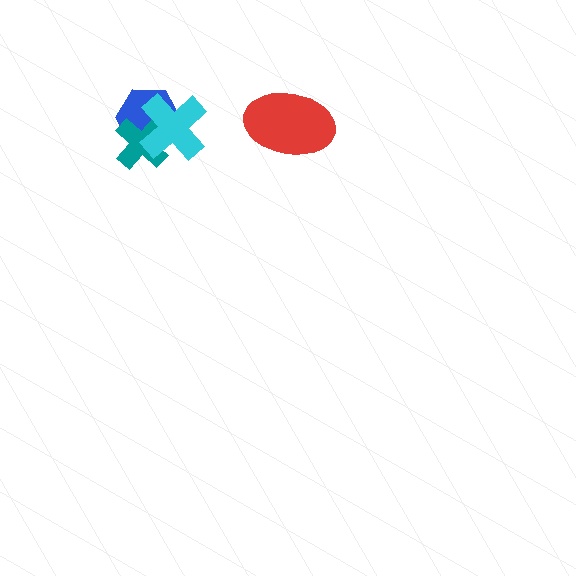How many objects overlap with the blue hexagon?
2 objects overlap with the blue hexagon.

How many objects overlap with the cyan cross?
2 objects overlap with the cyan cross.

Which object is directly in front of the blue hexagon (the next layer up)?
The teal cross is directly in front of the blue hexagon.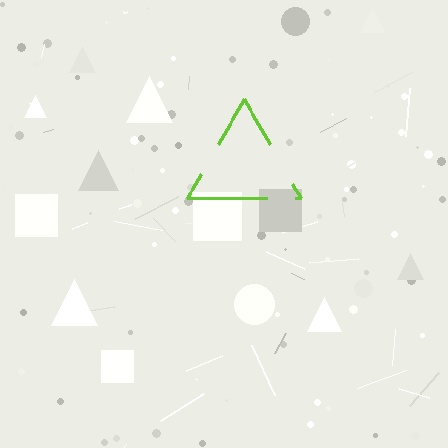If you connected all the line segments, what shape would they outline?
They would outline a triangle.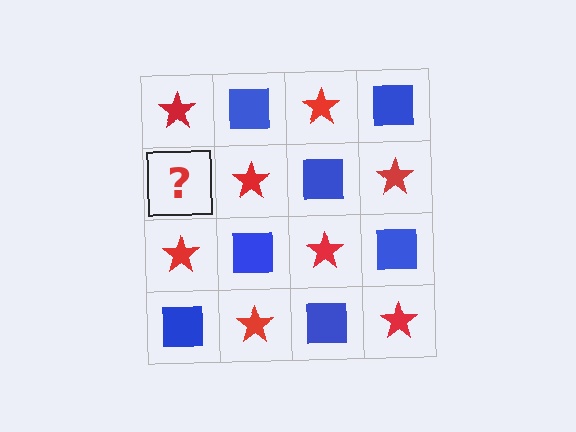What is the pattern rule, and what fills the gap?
The rule is that it alternates red star and blue square in a checkerboard pattern. The gap should be filled with a blue square.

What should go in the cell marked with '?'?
The missing cell should contain a blue square.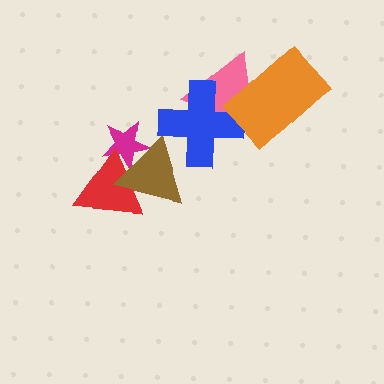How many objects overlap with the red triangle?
2 objects overlap with the red triangle.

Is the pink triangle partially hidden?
Yes, it is partially covered by another shape.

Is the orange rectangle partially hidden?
No, no other shape covers it.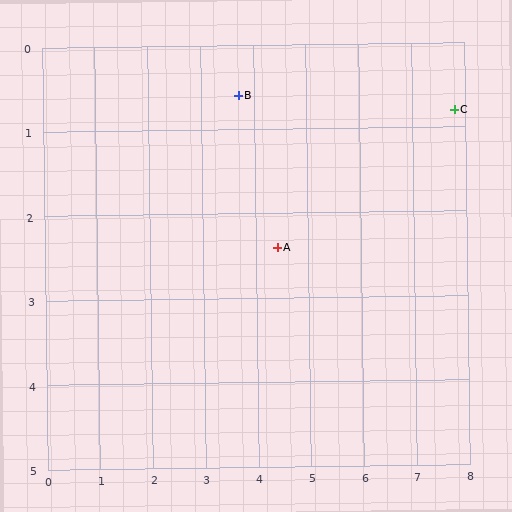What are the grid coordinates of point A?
Point A is at approximately (4.4, 2.4).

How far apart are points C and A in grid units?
Points C and A are about 3.8 grid units apart.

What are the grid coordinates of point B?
Point B is at approximately (3.7, 0.6).